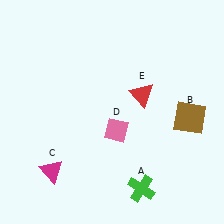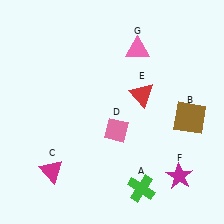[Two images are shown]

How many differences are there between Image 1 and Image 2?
There are 2 differences between the two images.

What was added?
A magenta star (F), a pink triangle (G) were added in Image 2.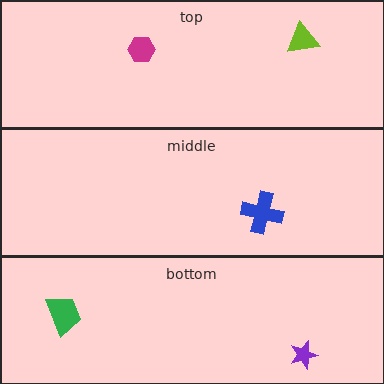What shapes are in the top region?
The lime triangle, the magenta hexagon.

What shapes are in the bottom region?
The green trapezoid, the purple star.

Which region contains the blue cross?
The middle region.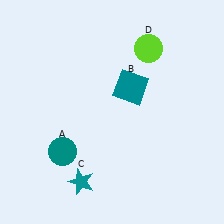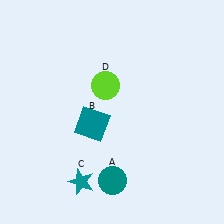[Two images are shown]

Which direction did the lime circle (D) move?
The lime circle (D) moved left.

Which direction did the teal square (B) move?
The teal square (B) moved left.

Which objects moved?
The objects that moved are: the teal circle (A), the teal square (B), the lime circle (D).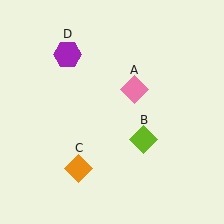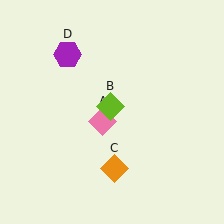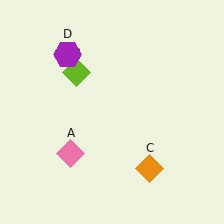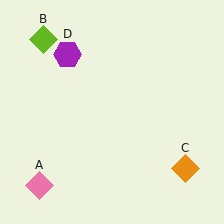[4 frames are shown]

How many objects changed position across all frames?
3 objects changed position: pink diamond (object A), lime diamond (object B), orange diamond (object C).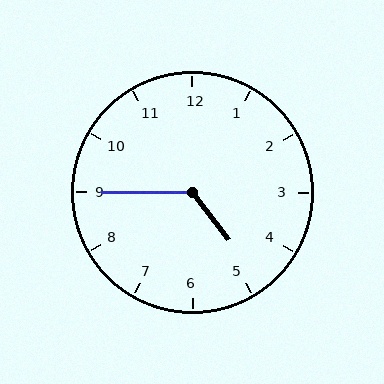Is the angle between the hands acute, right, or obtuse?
It is obtuse.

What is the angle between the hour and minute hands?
Approximately 128 degrees.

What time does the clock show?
4:45.